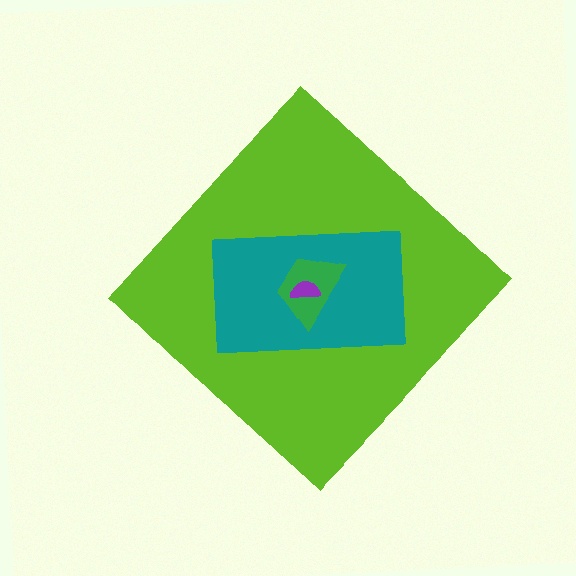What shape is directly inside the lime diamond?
The teal rectangle.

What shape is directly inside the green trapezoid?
The purple semicircle.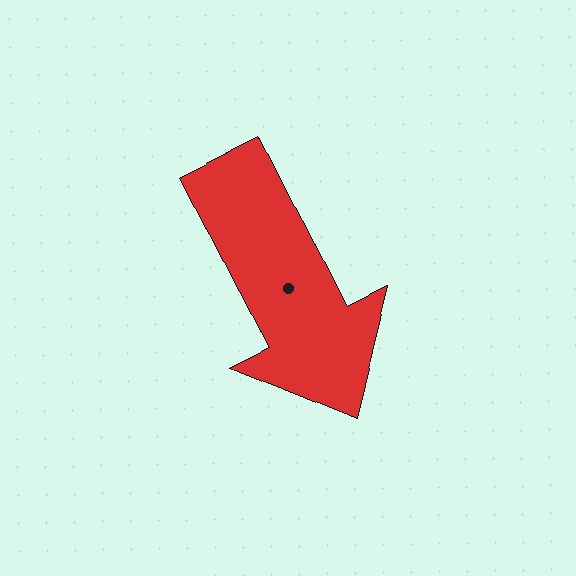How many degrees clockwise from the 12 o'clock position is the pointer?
Approximately 153 degrees.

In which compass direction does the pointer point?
Southeast.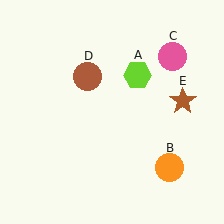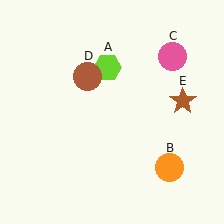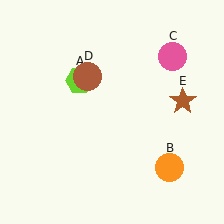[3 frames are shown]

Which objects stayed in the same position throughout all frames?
Orange circle (object B) and pink circle (object C) and brown circle (object D) and brown star (object E) remained stationary.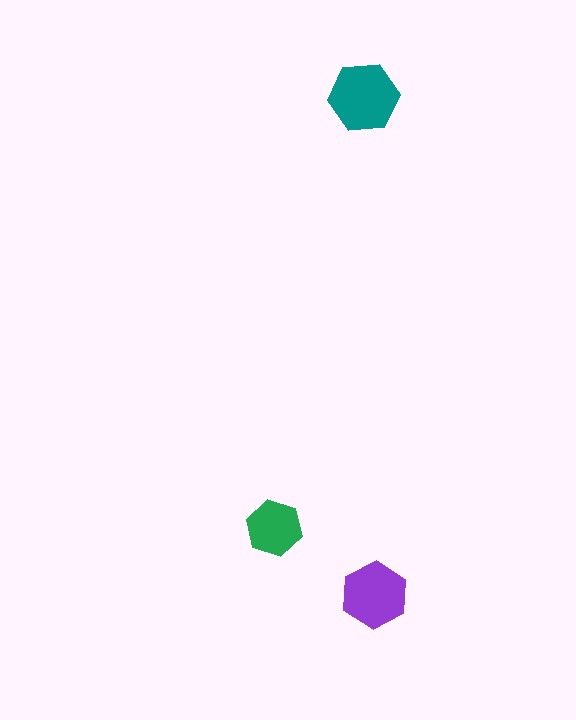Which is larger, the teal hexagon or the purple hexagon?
The teal one.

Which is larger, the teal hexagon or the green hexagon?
The teal one.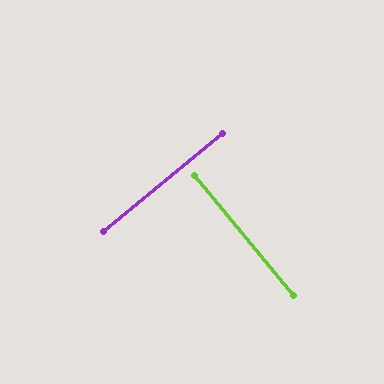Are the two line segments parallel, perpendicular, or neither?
Perpendicular — they meet at approximately 90°.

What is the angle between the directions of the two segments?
Approximately 90 degrees.